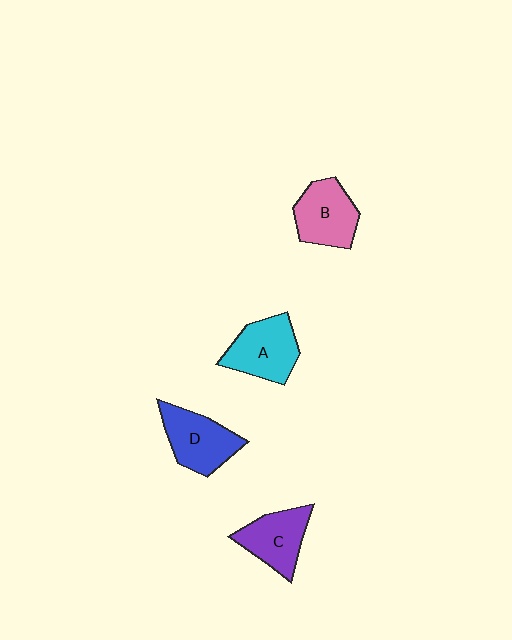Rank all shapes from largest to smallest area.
From largest to smallest: A (cyan), D (blue), B (pink), C (purple).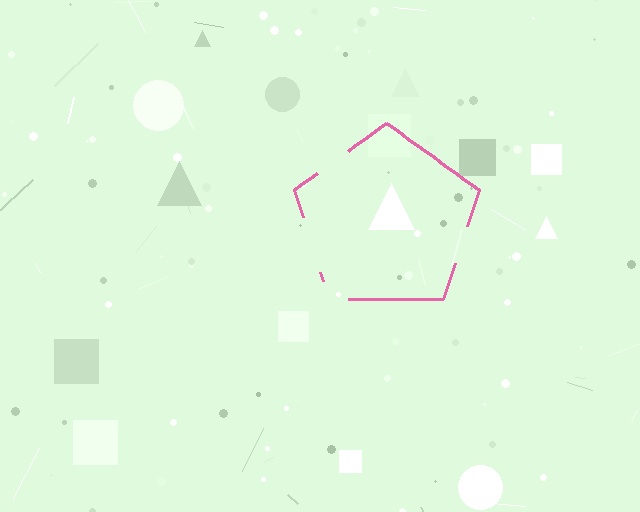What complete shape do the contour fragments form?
The contour fragments form a pentagon.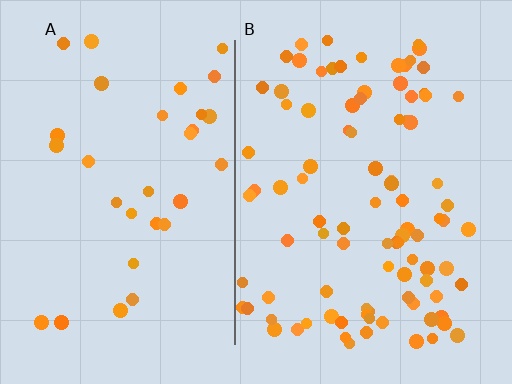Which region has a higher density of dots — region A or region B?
B (the right).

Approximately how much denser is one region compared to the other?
Approximately 2.9× — region B over region A.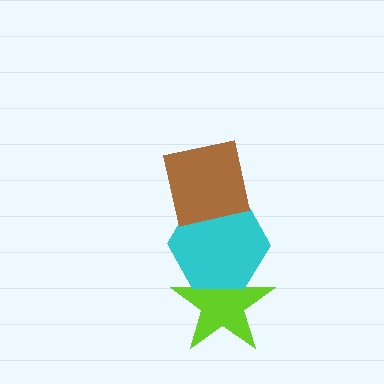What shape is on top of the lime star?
The cyan hexagon is on top of the lime star.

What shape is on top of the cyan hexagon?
The brown square is on top of the cyan hexagon.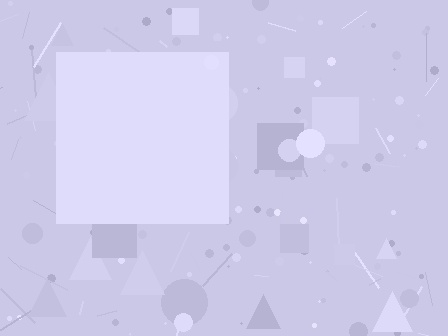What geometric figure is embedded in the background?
A square is embedded in the background.